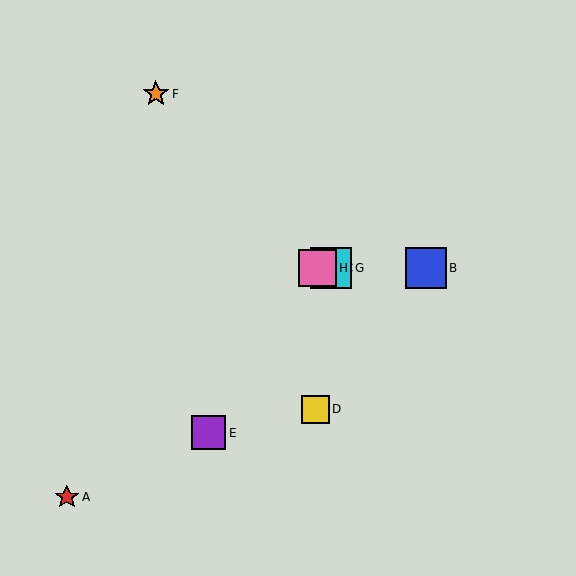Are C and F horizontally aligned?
No, C is at y≈268 and F is at y≈94.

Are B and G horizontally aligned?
Yes, both are at y≈268.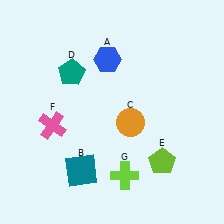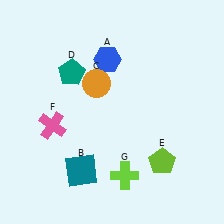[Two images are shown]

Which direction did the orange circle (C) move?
The orange circle (C) moved up.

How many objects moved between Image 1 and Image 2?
1 object moved between the two images.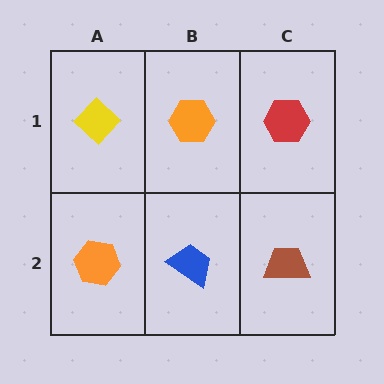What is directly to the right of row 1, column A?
An orange hexagon.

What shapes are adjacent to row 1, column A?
An orange hexagon (row 2, column A), an orange hexagon (row 1, column B).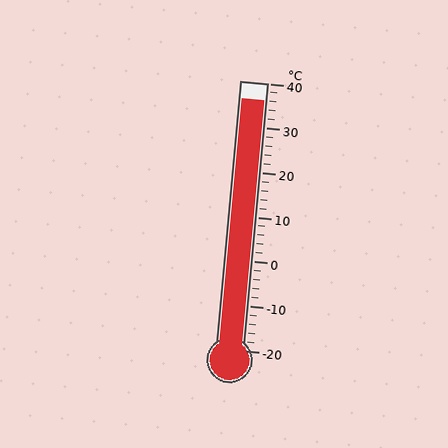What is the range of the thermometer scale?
The thermometer scale ranges from -20°C to 40°C.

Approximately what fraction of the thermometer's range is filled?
The thermometer is filled to approximately 95% of its range.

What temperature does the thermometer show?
The thermometer shows approximately 36°C.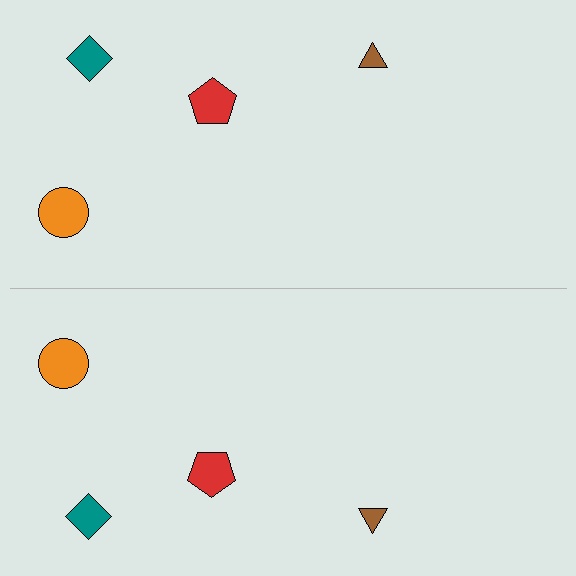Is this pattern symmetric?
Yes, this pattern has bilateral (reflection) symmetry.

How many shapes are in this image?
There are 8 shapes in this image.